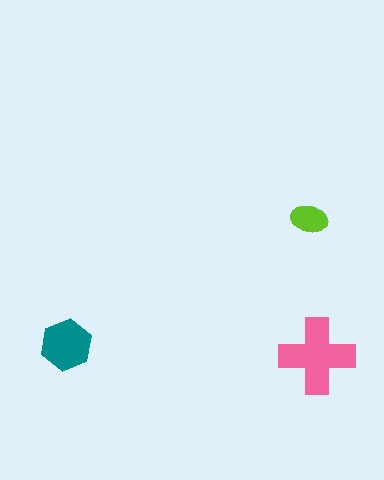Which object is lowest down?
The pink cross is bottommost.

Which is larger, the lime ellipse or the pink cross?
The pink cross.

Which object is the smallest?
The lime ellipse.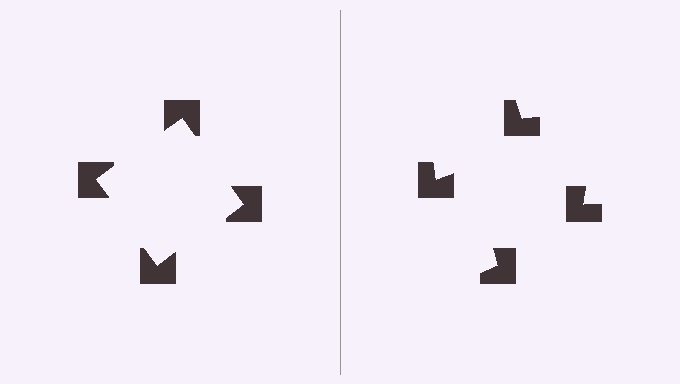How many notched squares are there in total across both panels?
8 — 4 on each side.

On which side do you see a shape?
An illusory square appears on the left side. On the right side the wedge cuts are rotated, so no coherent shape forms.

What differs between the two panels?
The notched squares are positioned identically on both sides; only the wedge orientations differ. On the left they align to a square; on the right they are misaligned.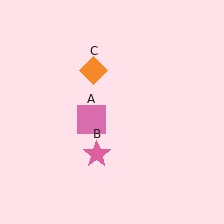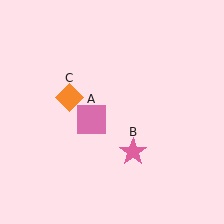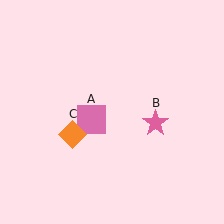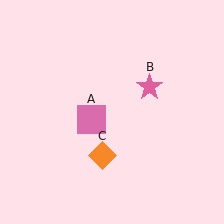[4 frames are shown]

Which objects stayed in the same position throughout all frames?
Pink square (object A) remained stationary.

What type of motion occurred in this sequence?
The pink star (object B), orange diamond (object C) rotated counterclockwise around the center of the scene.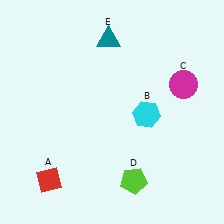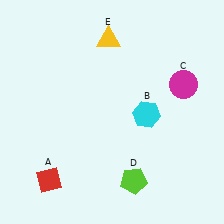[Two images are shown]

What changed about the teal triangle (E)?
In Image 1, E is teal. In Image 2, it changed to yellow.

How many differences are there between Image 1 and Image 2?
There is 1 difference between the two images.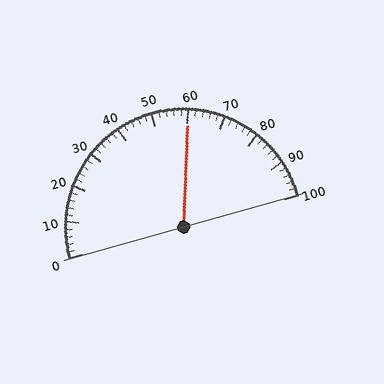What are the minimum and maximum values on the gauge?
The gauge ranges from 0 to 100.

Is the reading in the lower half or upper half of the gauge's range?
The reading is in the upper half of the range (0 to 100).